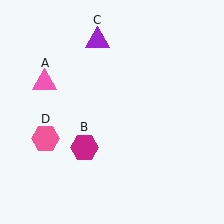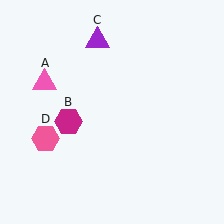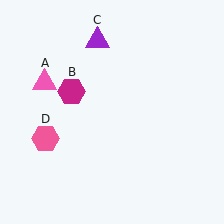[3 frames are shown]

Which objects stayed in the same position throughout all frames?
Pink triangle (object A) and purple triangle (object C) and pink hexagon (object D) remained stationary.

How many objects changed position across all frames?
1 object changed position: magenta hexagon (object B).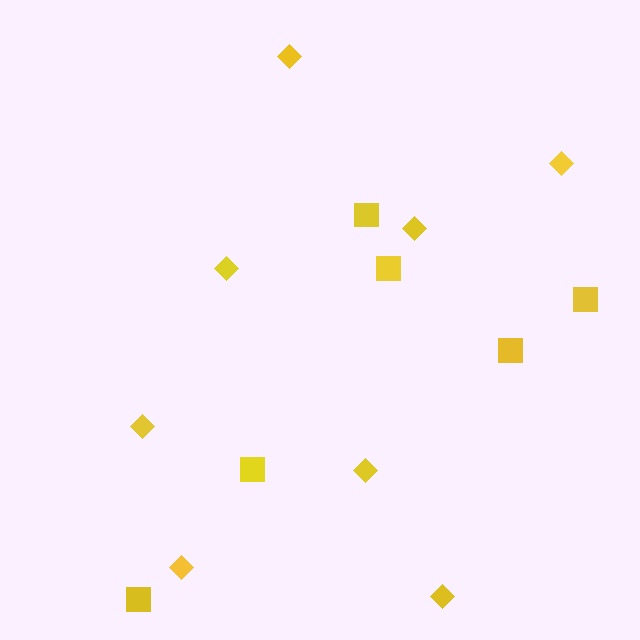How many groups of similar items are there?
There are 2 groups: one group of diamonds (8) and one group of squares (6).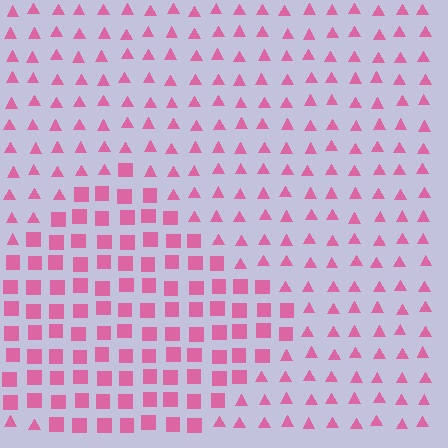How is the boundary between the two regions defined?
The boundary is defined by a change in element shape: squares inside vs. triangles outside. All elements share the same color and spacing.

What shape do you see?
I see a diamond.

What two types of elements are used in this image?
The image uses squares inside the diamond region and triangles outside it.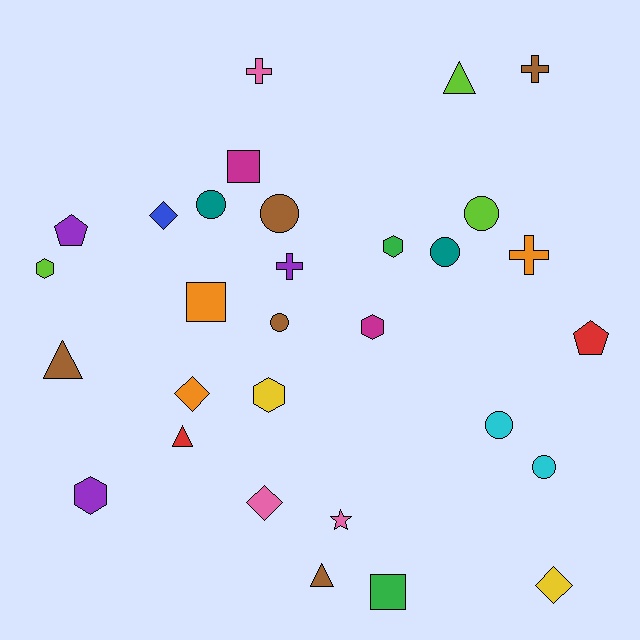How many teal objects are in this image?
There are 2 teal objects.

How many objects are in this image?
There are 30 objects.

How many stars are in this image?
There is 1 star.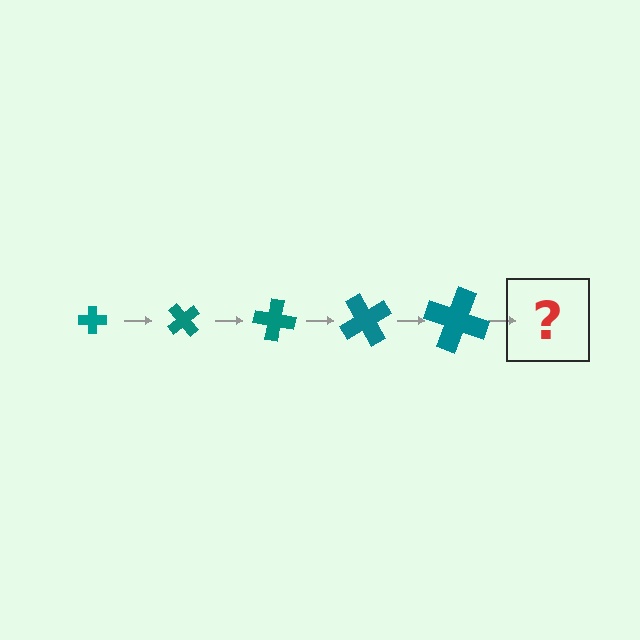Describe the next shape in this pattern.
It should be a cross, larger than the previous one and rotated 250 degrees from the start.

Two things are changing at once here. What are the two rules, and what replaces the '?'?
The two rules are that the cross grows larger each step and it rotates 50 degrees each step. The '?' should be a cross, larger than the previous one and rotated 250 degrees from the start.